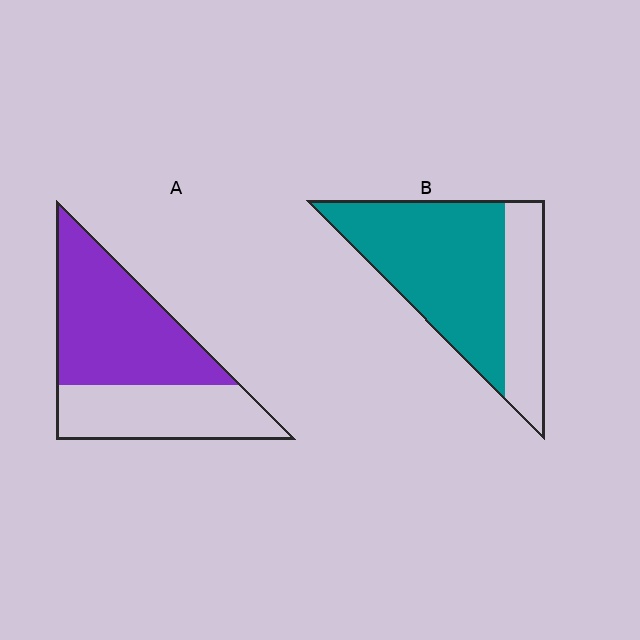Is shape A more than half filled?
Yes.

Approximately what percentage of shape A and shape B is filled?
A is approximately 60% and B is approximately 70%.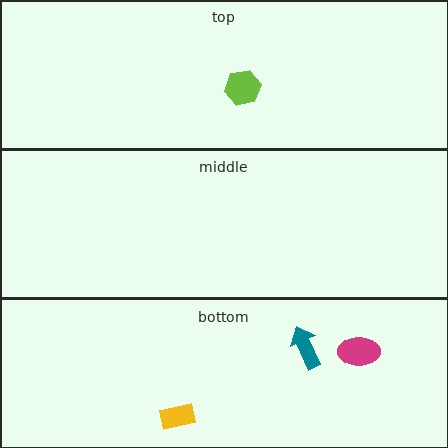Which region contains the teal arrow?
The bottom region.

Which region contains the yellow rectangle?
The bottom region.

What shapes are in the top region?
The lime hexagon.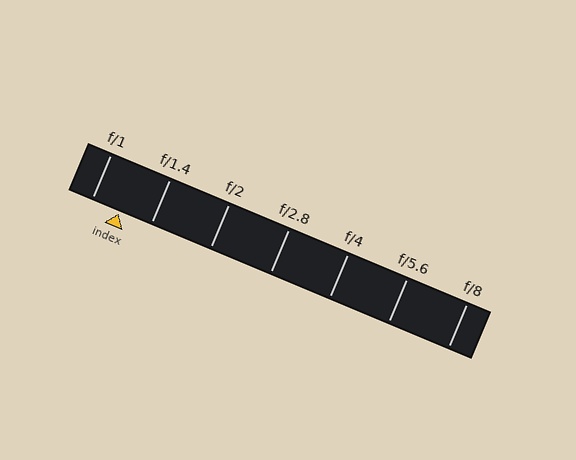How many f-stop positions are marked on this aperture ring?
There are 7 f-stop positions marked.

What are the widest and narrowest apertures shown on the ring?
The widest aperture shown is f/1 and the narrowest is f/8.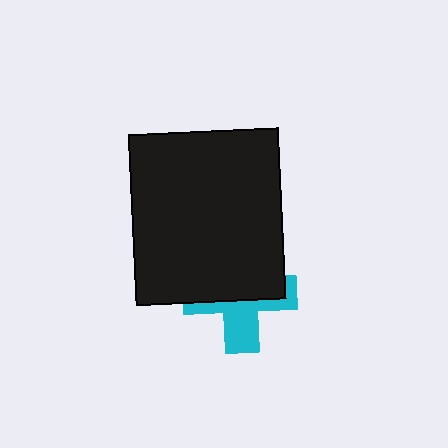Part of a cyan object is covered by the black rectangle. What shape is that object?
It is a cross.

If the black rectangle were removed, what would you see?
You would see the complete cyan cross.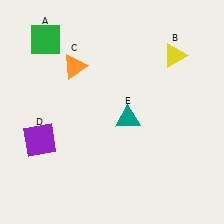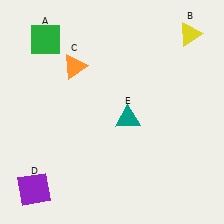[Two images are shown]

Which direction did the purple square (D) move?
The purple square (D) moved down.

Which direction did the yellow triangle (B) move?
The yellow triangle (B) moved up.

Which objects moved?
The objects that moved are: the yellow triangle (B), the purple square (D).